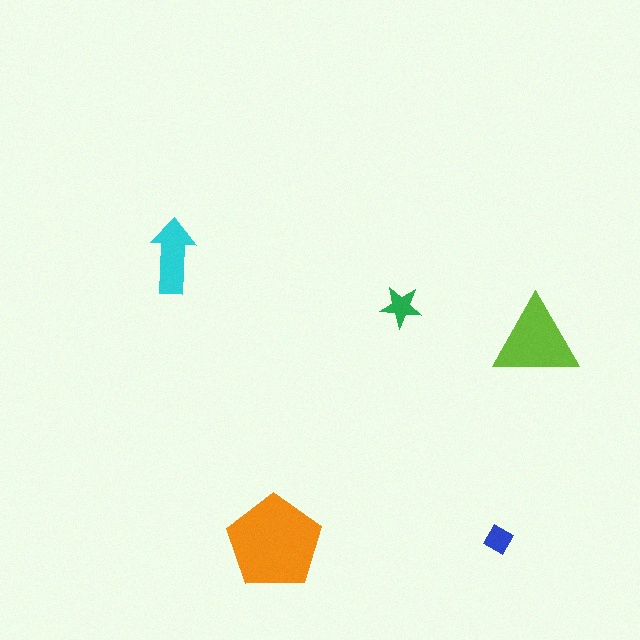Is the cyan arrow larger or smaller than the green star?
Larger.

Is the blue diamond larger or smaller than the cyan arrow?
Smaller.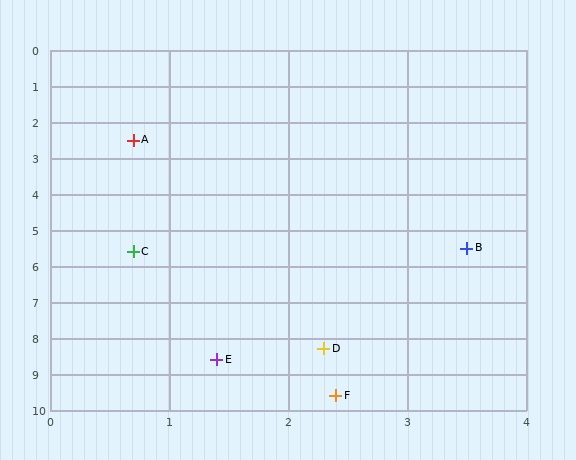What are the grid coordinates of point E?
Point E is at approximately (1.4, 8.6).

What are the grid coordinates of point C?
Point C is at approximately (0.7, 5.6).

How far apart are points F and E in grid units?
Points F and E are about 1.4 grid units apart.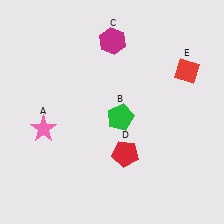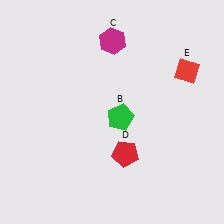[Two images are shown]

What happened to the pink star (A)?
The pink star (A) was removed in Image 2. It was in the bottom-left area of Image 1.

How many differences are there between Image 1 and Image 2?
There is 1 difference between the two images.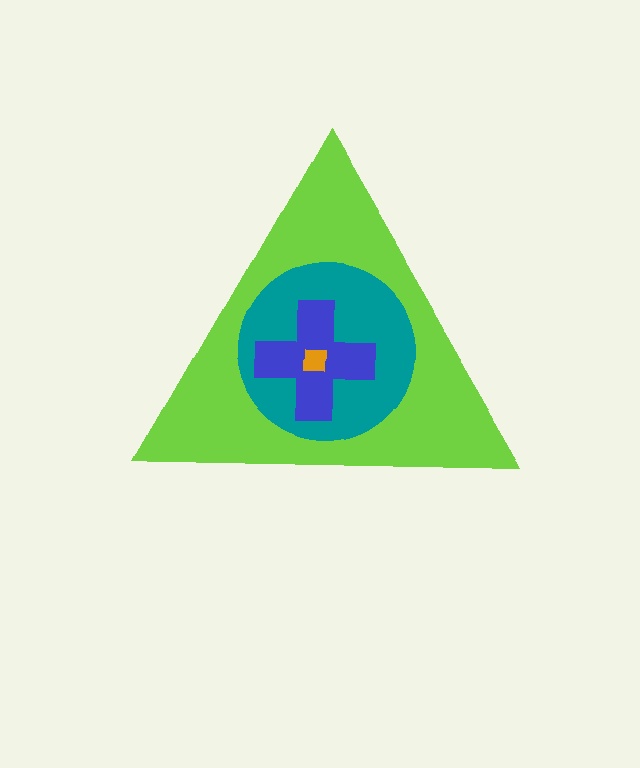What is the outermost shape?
The lime triangle.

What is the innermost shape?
The orange square.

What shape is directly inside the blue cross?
The orange square.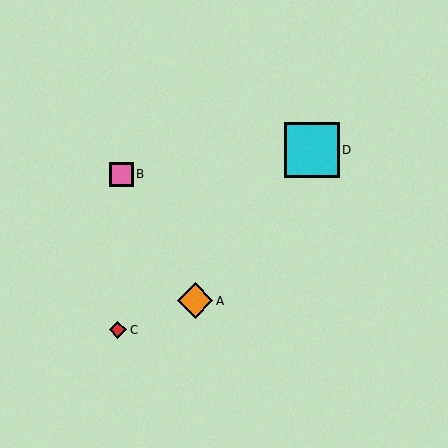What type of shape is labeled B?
Shape B is a pink square.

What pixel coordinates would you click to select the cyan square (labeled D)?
Click at (312, 150) to select the cyan square D.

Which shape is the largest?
The cyan square (labeled D) is the largest.